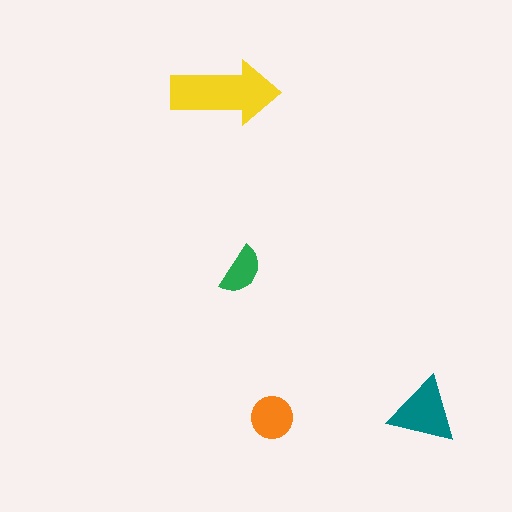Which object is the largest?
The yellow arrow.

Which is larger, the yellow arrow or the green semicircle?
The yellow arrow.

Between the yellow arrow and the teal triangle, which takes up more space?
The yellow arrow.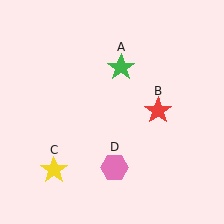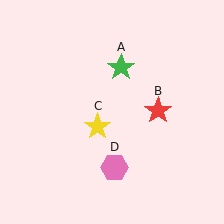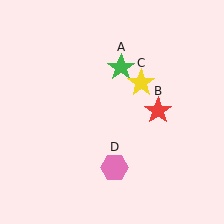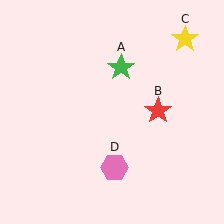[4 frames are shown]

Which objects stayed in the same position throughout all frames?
Green star (object A) and red star (object B) and pink hexagon (object D) remained stationary.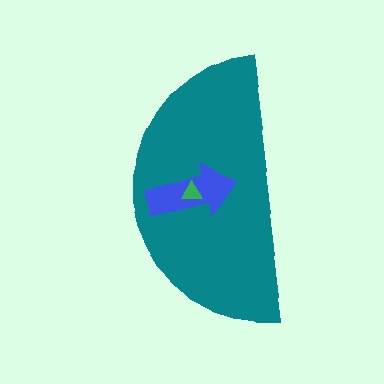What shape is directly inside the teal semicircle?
The blue arrow.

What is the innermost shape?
The green triangle.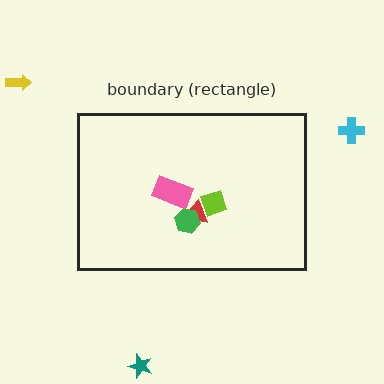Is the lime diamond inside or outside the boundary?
Inside.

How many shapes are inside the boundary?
4 inside, 3 outside.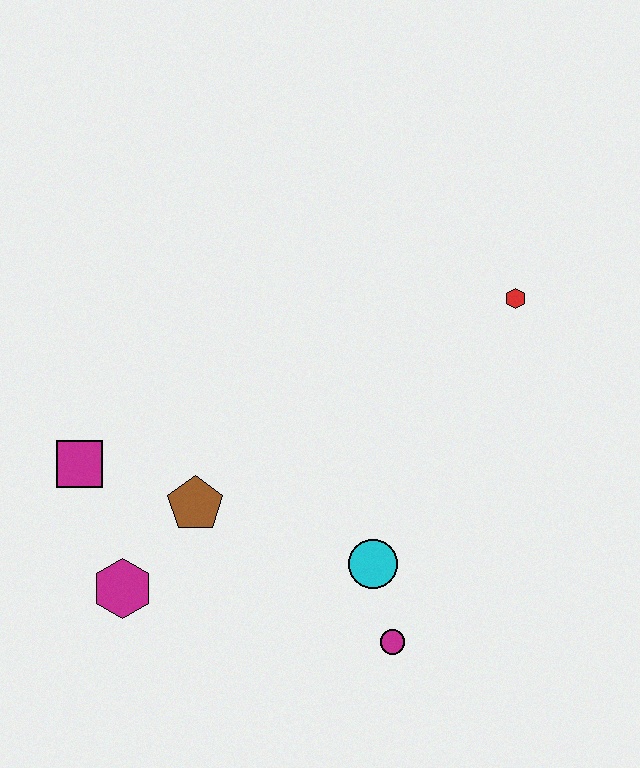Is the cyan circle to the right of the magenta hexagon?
Yes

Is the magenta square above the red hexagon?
No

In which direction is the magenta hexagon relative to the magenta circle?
The magenta hexagon is to the left of the magenta circle.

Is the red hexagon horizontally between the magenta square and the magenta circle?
No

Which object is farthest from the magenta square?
The red hexagon is farthest from the magenta square.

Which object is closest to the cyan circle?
The magenta circle is closest to the cyan circle.